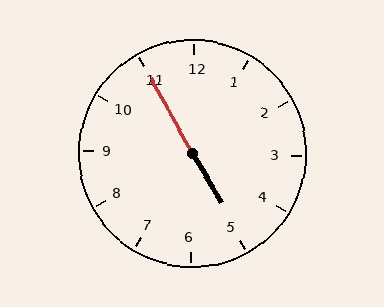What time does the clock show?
4:55.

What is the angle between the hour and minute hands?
Approximately 178 degrees.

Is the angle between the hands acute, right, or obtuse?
It is obtuse.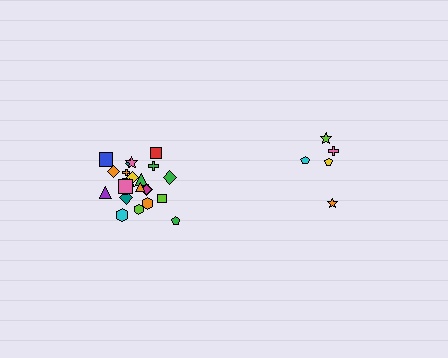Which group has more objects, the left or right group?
The left group.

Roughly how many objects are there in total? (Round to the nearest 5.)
Roughly 30 objects in total.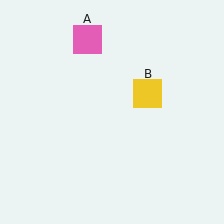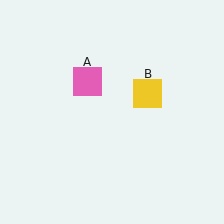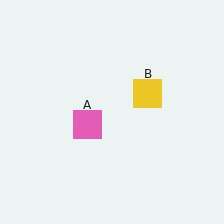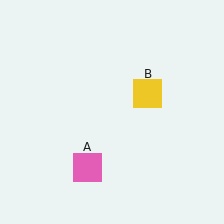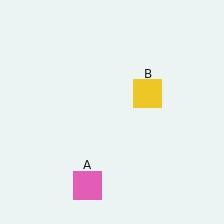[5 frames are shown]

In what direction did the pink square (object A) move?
The pink square (object A) moved down.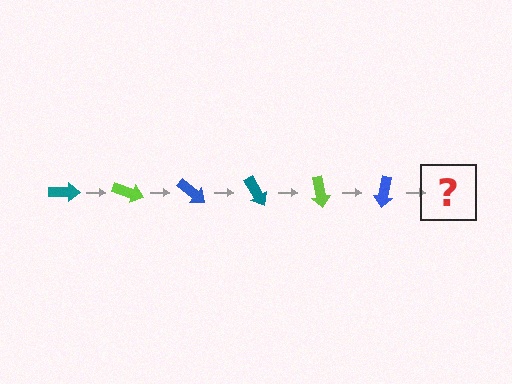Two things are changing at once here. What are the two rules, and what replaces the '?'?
The two rules are that it rotates 20 degrees each step and the color cycles through teal, lime, and blue. The '?' should be a teal arrow, rotated 120 degrees from the start.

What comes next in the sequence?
The next element should be a teal arrow, rotated 120 degrees from the start.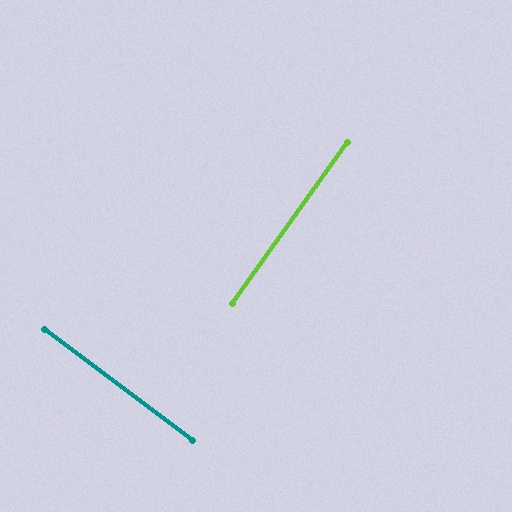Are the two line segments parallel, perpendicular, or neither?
Perpendicular — they meet at approximately 89°.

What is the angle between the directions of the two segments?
Approximately 89 degrees.